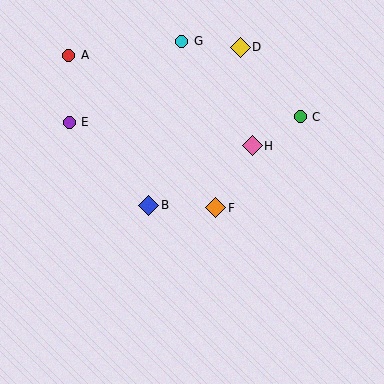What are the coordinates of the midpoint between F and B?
The midpoint between F and B is at (182, 206).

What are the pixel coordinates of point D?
Point D is at (240, 47).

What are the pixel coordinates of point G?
Point G is at (182, 41).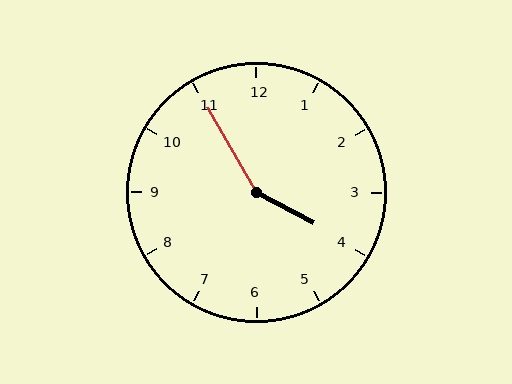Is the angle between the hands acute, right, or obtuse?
It is obtuse.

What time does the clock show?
3:55.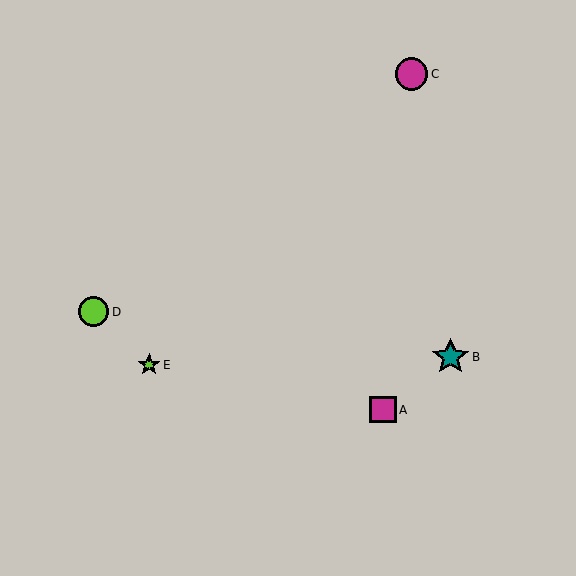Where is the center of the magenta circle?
The center of the magenta circle is at (412, 74).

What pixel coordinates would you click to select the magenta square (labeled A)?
Click at (383, 410) to select the magenta square A.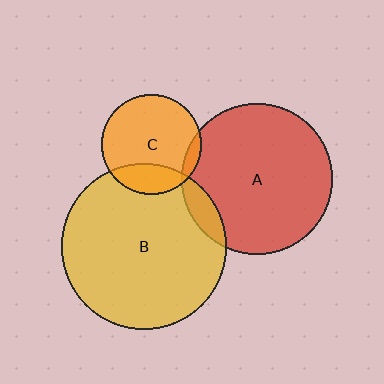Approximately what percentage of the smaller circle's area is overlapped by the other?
Approximately 5%.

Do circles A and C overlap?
Yes.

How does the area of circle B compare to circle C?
Approximately 2.7 times.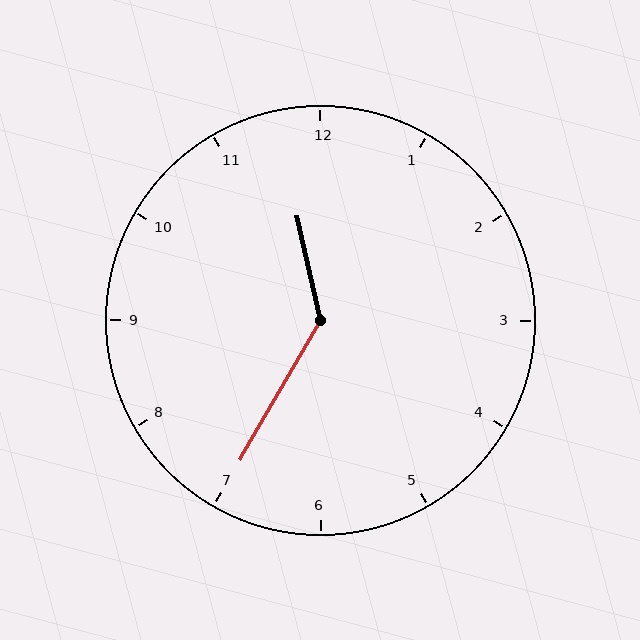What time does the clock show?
11:35.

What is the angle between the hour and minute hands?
Approximately 138 degrees.